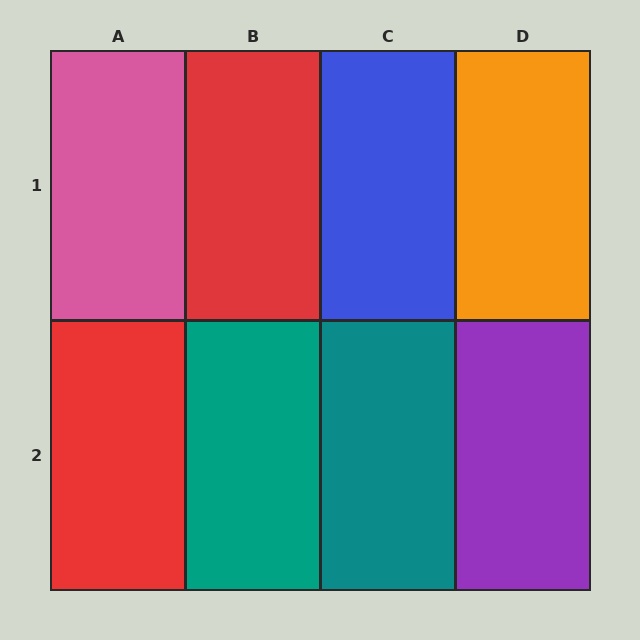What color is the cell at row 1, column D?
Orange.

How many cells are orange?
1 cell is orange.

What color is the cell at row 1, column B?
Red.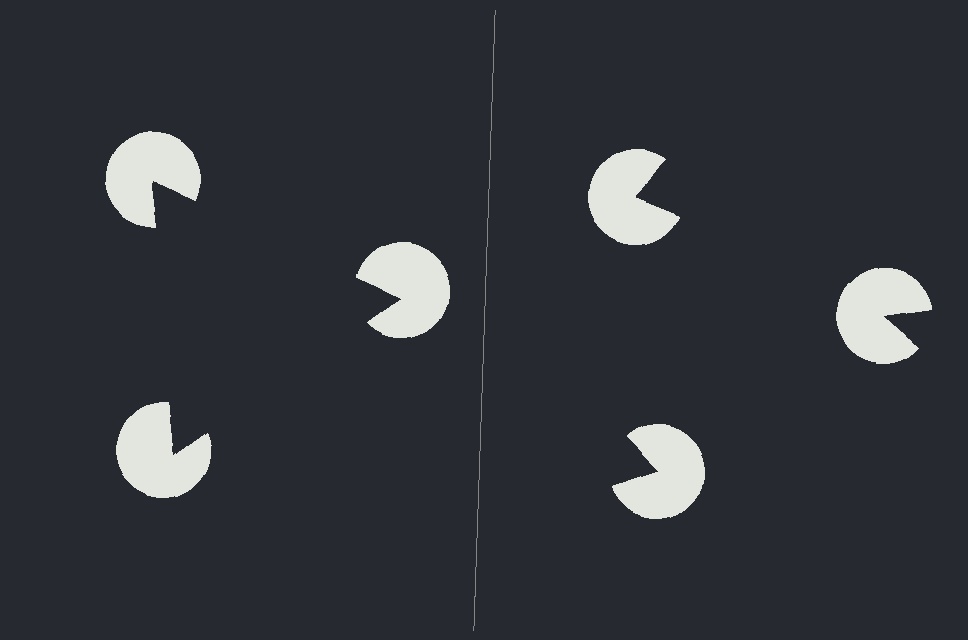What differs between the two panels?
The pac-man discs are positioned identically on both sides; only the wedge orientations differ. On the left they align to a triangle; on the right they are misaligned.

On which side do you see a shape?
An illusory triangle appears on the left side. On the right side the wedge cuts are rotated, so no coherent shape forms.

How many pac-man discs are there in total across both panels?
6 — 3 on each side.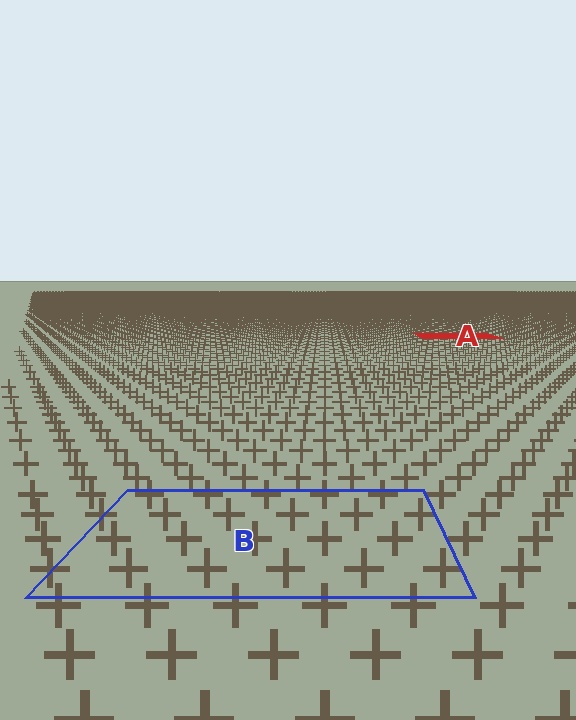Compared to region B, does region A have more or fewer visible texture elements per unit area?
Region A has more texture elements per unit area — they are packed more densely because it is farther away.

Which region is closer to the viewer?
Region B is closer. The texture elements there are larger and more spread out.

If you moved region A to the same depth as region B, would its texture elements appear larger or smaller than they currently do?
They would appear larger. At a closer depth, the same texture elements are projected at a bigger on-screen size.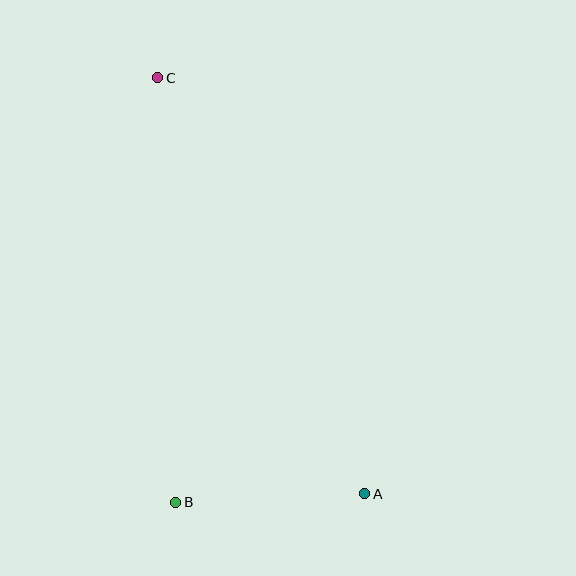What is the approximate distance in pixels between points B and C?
The distance between B and C is approximately 425 pixels.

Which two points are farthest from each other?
Points A and C are farthest from each other.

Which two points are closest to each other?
Points A and B are closest to each other.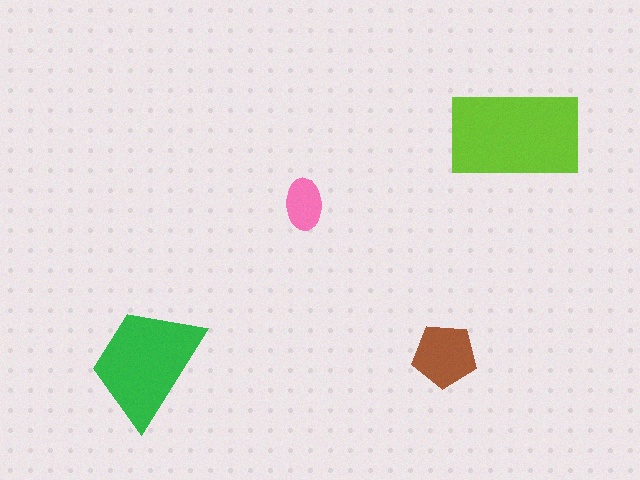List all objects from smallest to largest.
The pink ellipse, the brown pentagon, the green trapezoid, the lime rectangle.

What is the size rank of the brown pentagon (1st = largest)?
3rd.